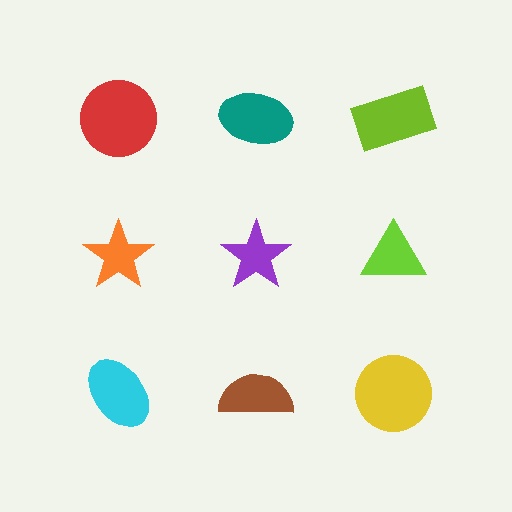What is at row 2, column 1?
An orange star.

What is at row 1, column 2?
A teal ellipse.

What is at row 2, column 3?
A lime triangle.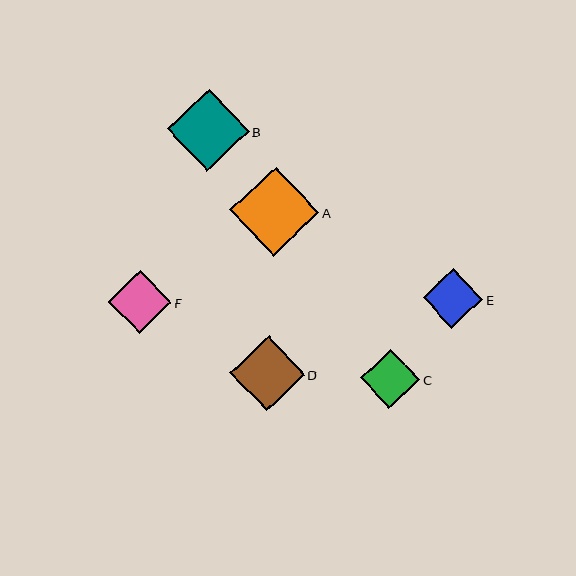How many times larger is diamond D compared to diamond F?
Diamond D is approximately 1.2 times the size of diamond F.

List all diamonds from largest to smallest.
From largest to smallest: A, B, D, F, C, E.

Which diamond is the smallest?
Diamond E is the smallest with a size of approximately 60 pixels.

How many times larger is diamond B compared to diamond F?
Diamond B is approximately 1.3 times the size of diamond F.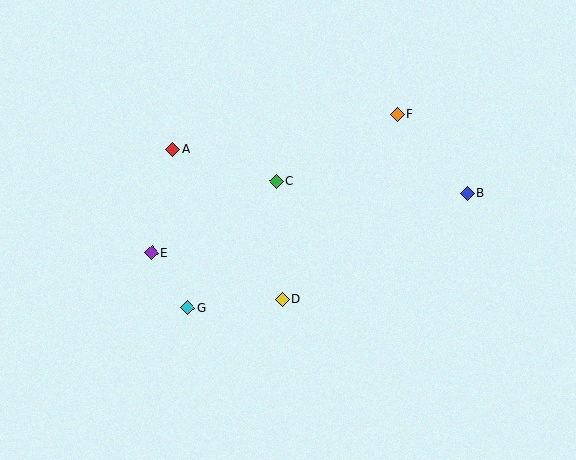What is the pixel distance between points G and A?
The distance between G and A is 159 pixels.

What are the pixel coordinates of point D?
Point D is at (282, 299).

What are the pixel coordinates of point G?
Point G is at (188, 307).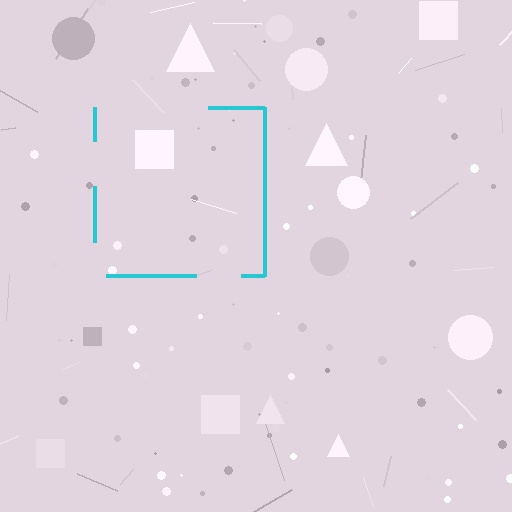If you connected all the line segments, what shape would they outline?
They would outline a square.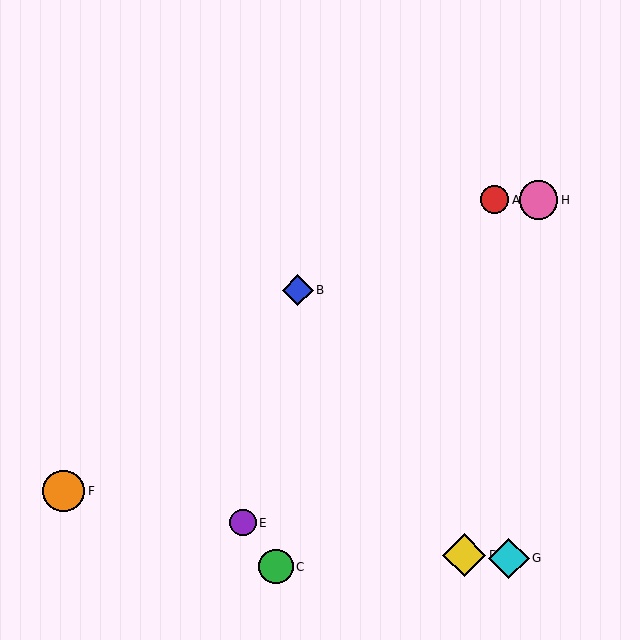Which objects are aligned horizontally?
Objects A, H are aligned horizontally.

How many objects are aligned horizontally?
2 objects (A, H) are aligned horizontally.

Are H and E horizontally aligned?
No, H is at y≈200 and E is at y≈523.